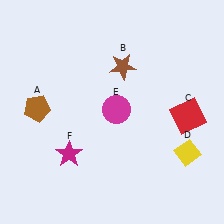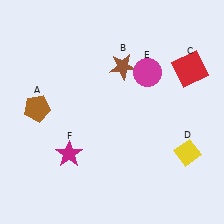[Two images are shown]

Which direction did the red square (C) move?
The red square (C) moved up.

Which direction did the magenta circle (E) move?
The magenta circle (E) moved up.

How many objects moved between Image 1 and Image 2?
2 objects moved between the two images.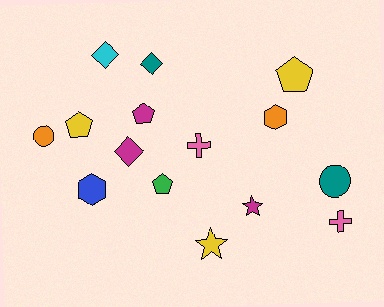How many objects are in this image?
There are 15 objects.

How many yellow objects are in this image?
There are 3 yellow objects.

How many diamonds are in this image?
There are 3 diamonds.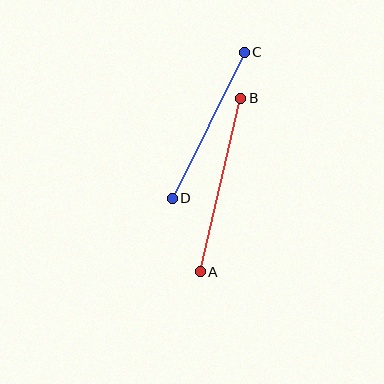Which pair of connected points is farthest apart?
Points A and B are farthest apart.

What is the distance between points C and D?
The distance is approximately 163 pixels.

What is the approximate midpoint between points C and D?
The midpoint is at approximately (208, 125) pixels.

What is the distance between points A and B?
The distance is approximately 178 pixels.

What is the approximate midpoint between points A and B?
The midpoint is at approximately (220, 185) pixels.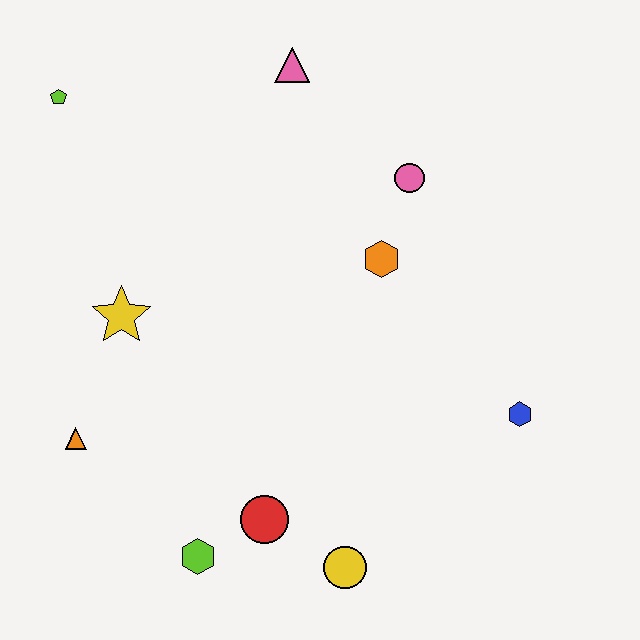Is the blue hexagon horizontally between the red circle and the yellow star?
No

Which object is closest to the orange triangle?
The yellow star is closest to the orange triangle.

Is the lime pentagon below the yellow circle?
No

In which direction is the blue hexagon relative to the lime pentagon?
The blue hexagon is to the right of the lime pentagon.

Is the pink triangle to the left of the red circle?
No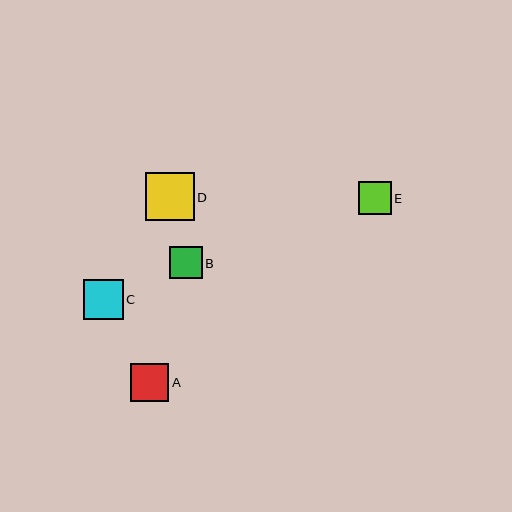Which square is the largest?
Square D is the largest with a size of approximately 48 pixels.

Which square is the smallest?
Square B is the smallest with a size of approximately 33 pixels.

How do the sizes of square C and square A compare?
Square C and square A are approximately the same size.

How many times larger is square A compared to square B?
Square A is approximately 1.2 times the size of square B.